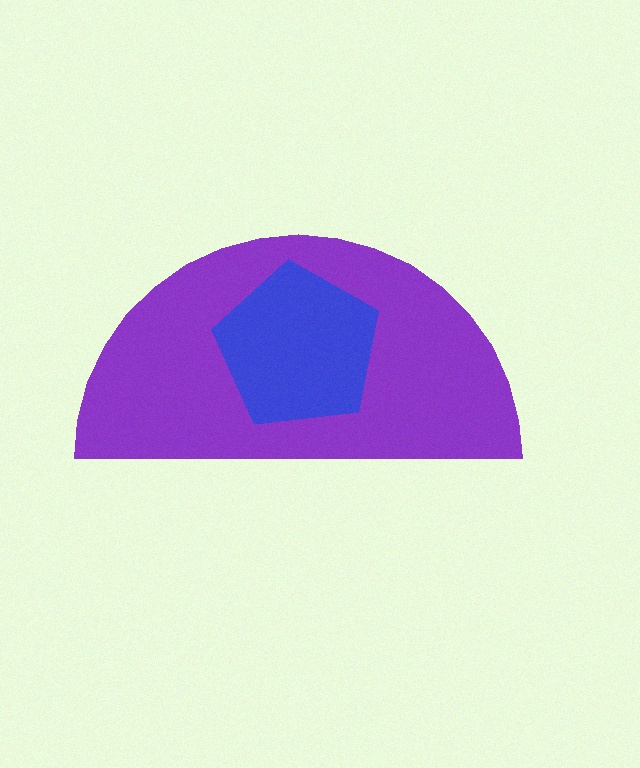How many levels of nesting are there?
2.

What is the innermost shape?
The blue pentagon.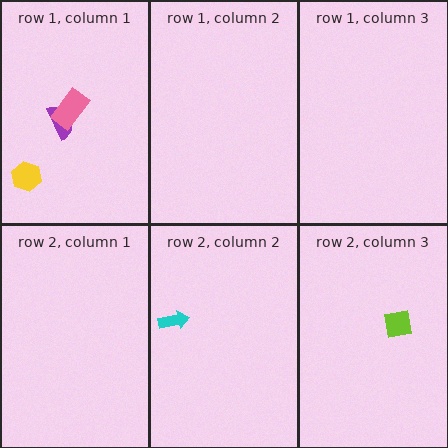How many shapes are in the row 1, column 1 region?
3.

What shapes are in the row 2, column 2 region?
The cyan arrow.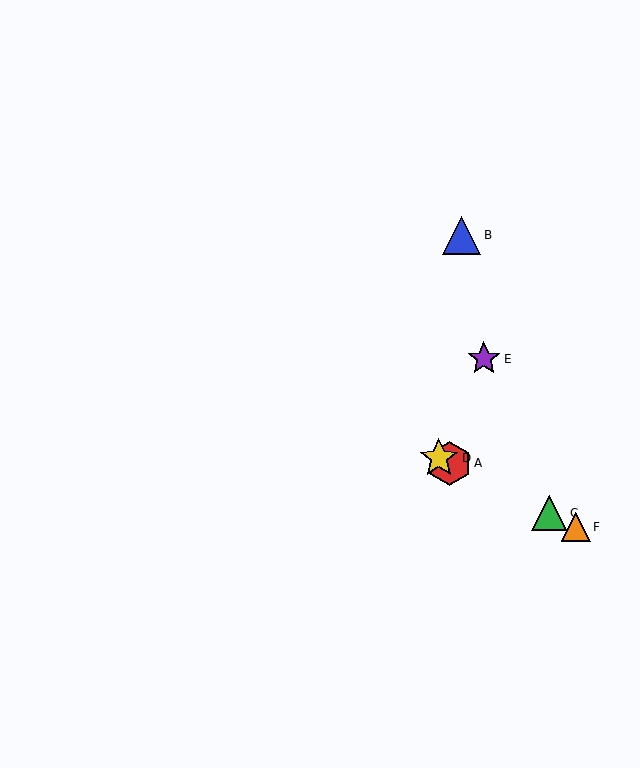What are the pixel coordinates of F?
Object F is at (576, 527).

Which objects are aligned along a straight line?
Objects A, C, D, F are aligned along a straight line.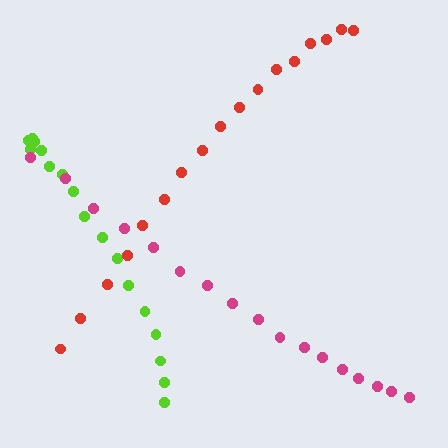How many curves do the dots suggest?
There are 3 distinct paths.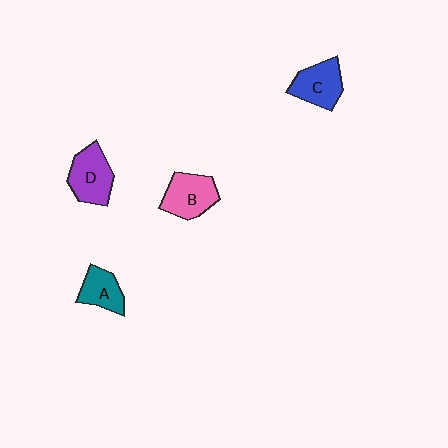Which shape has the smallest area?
Shape A (teal).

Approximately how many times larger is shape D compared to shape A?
Approximately 1.4 times.